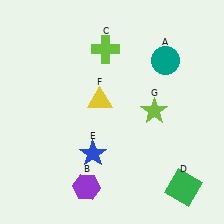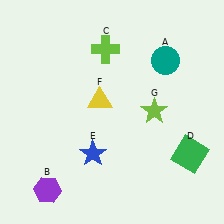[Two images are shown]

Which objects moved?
The objects that moved are: the purple hexagon (B), the green square (D).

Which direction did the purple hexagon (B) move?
The purple hexagon (B) moved left.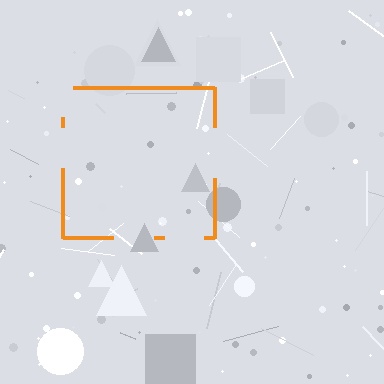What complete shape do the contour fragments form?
The contour fragments form a square.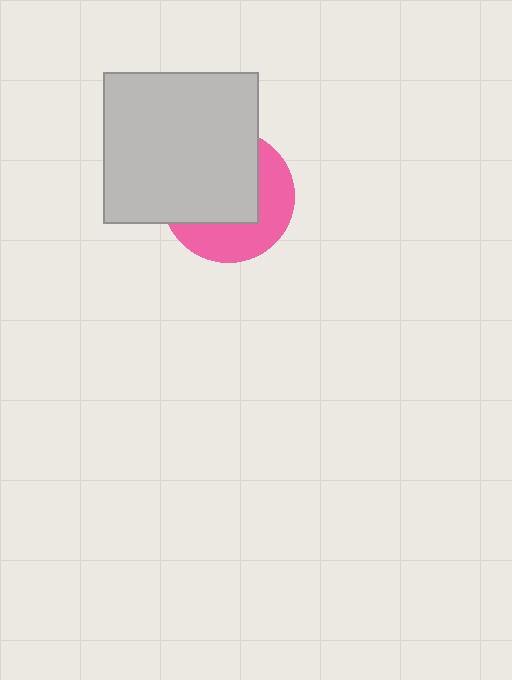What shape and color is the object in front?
The object in front is a light gray rectangle.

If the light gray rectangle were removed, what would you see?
You would see the complete pink circle.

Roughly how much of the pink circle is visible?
A small part of it is visible (roughly 42%).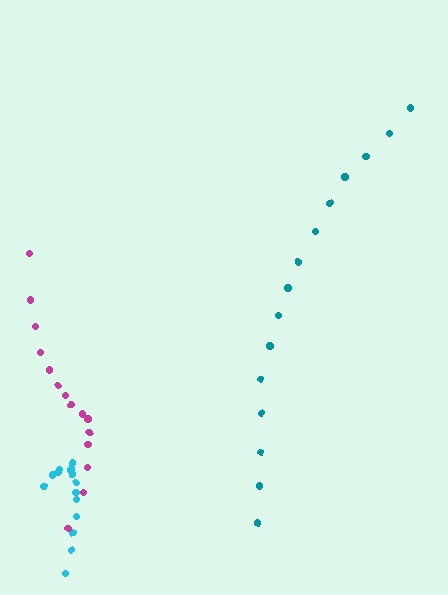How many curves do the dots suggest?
There are 3 distinct paths.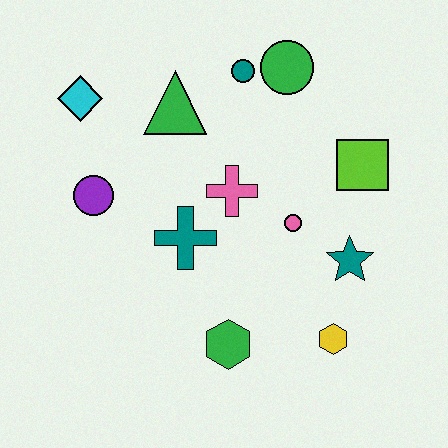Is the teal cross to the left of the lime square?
Yes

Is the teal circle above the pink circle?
Yes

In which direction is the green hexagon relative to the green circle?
The green hexagon is below the green circle.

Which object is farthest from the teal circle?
The yellow hexagon is farthest from the teal circle.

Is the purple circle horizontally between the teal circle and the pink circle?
No